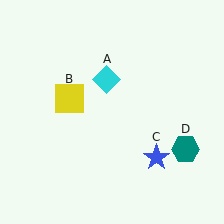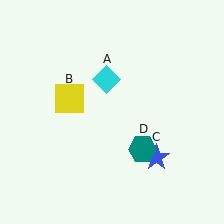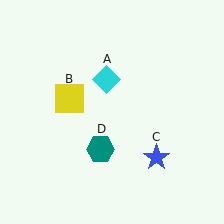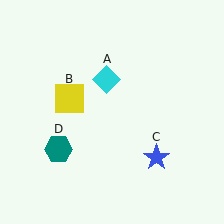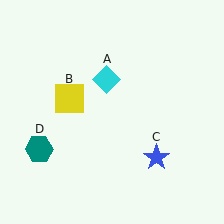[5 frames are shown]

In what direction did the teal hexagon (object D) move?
The teal hexagon (object D) moved left.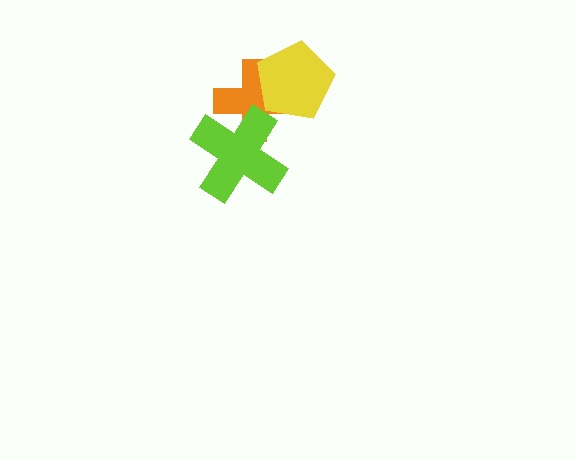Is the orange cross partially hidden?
Yes, it is partially covered by another shape.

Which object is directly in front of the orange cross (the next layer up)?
The yellow pentagon is directly in front of the orange cross.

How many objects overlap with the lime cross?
1 object overlaps with the lime cross.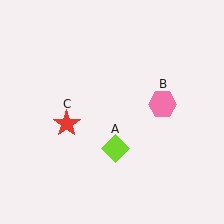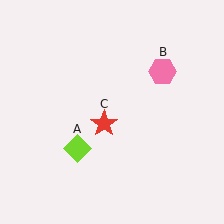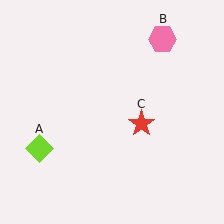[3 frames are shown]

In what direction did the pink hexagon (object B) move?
The pink hexagon (object B) moved up.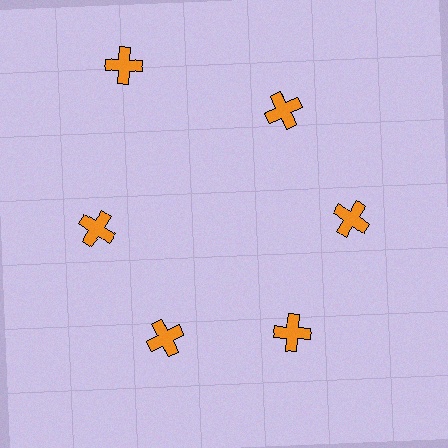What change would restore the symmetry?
The symmetry would be restored by moving it inward, back onto the ring so that all 6 crosses sit at equal angles and equal distance from the center.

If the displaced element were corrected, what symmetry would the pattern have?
It would have 6-fold rotational symmetry — the pattern would map onto itself every 60 degrees.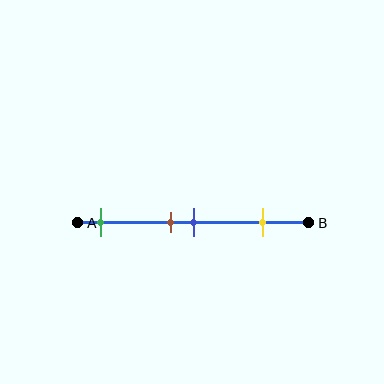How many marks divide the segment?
There are 4 marks dividing the segment.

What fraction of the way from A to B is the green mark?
The green mark is approximately 10% (0.1) of the way from A to B.